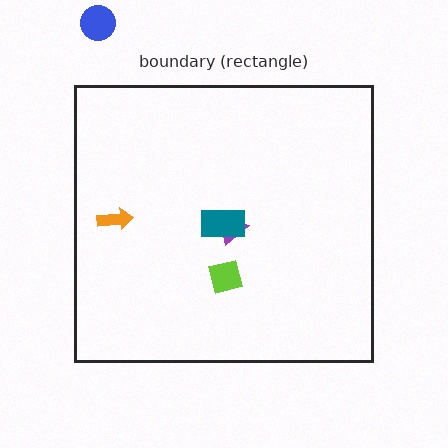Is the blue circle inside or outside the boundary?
Outside.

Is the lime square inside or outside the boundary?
Inside.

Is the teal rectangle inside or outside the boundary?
Inside.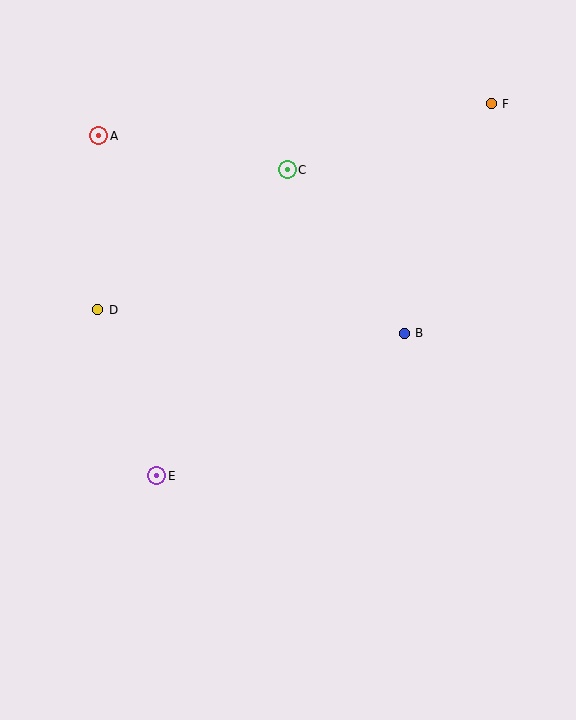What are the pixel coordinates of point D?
Point D is at (98, 310).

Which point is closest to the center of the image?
Point B at (404, 333) is closest to the center.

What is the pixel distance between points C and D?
The distance between C and D is 235 pixels.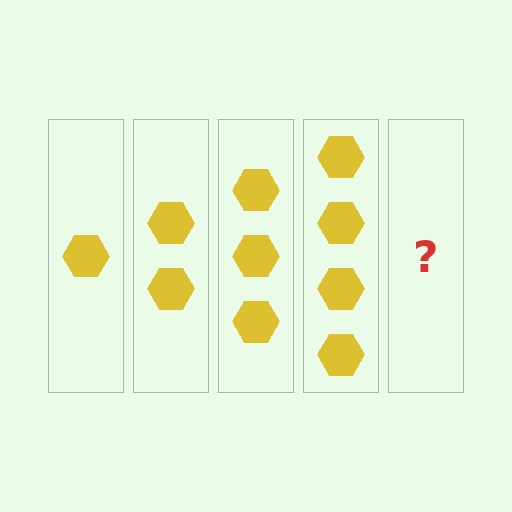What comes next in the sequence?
The next element should be 5 hexagons.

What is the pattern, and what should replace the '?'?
The pattern is that each step adds one more hexagon. The '?' should be 5 hexagons.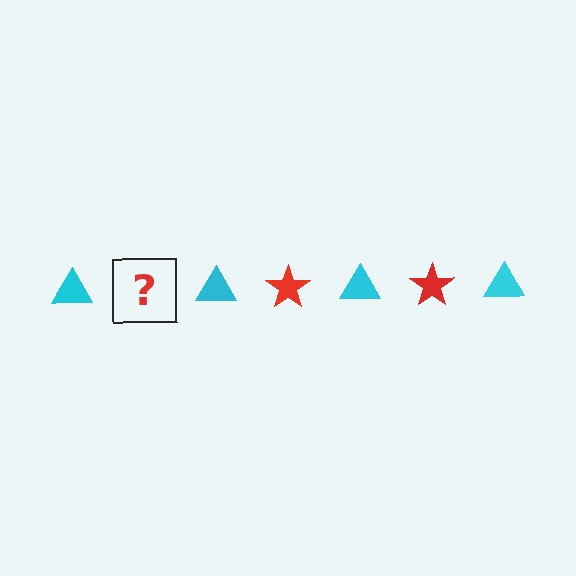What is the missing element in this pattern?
The missing element is a red star.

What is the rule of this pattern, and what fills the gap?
The rule is that the pattern alternates between cyan triangle and red star. The gap should be filled with a red star.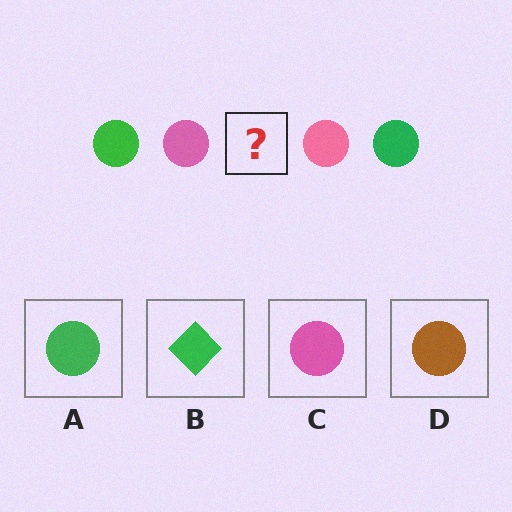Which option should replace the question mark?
Option A.